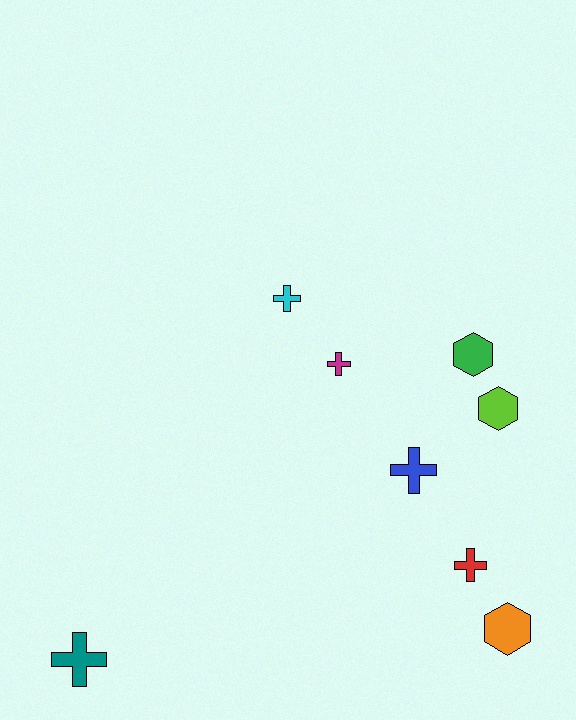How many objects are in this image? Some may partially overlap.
There are 8 objects.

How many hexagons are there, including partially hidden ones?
There are 3 hexagons.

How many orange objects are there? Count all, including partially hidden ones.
There is 1 orange object.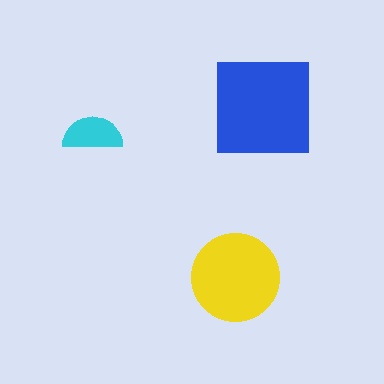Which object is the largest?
The blue square.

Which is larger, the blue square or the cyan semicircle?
The blue square.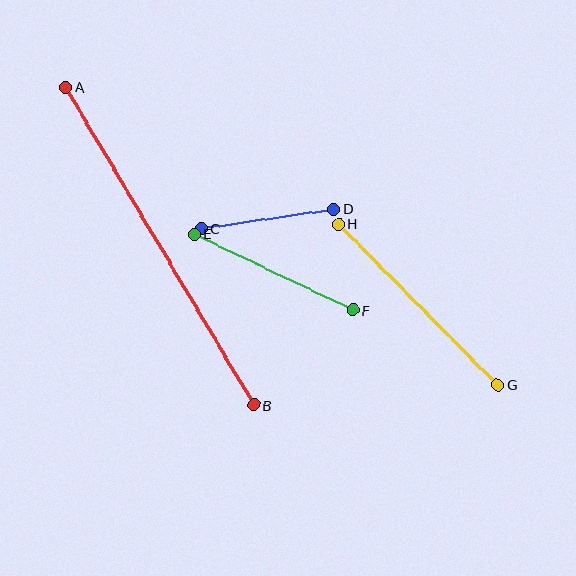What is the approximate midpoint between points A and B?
The midpoint is at approximately (160, 246) pixels.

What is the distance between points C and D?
The distance is approximately 134 pixels.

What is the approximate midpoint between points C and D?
The midpoint is at approximately (267, 219) pixels.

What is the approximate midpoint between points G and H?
The midpoint is at approximately (418, 304) pixels.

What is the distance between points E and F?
The distance is approximately 176 pixels.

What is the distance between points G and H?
The distance is approximately 226 pixels.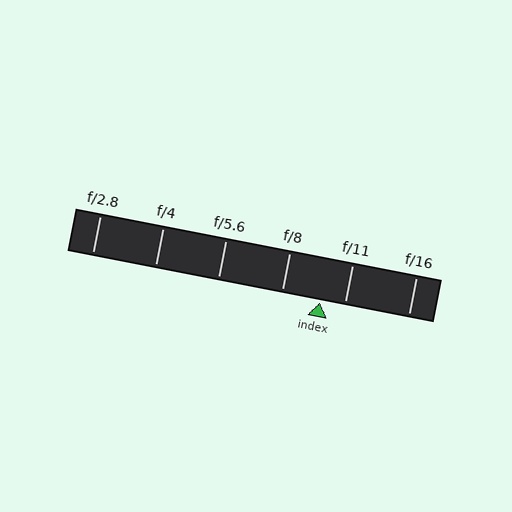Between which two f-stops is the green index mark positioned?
The index mark is between f/8 and f/11.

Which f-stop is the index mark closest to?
The index mark is closest to f/11.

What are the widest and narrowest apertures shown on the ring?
The widest aperture shown is f/2.8 and the narrowest is f/16.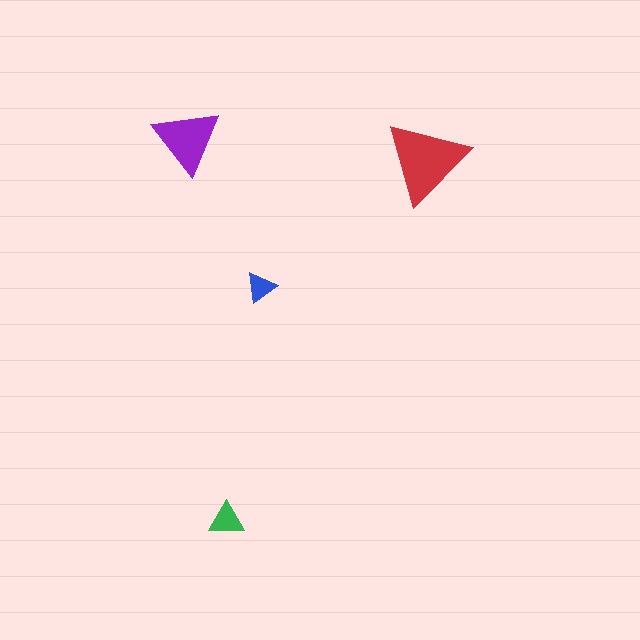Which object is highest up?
The purple triangle is topmost.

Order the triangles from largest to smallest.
the red one, the purple one, the green one, the blue one.